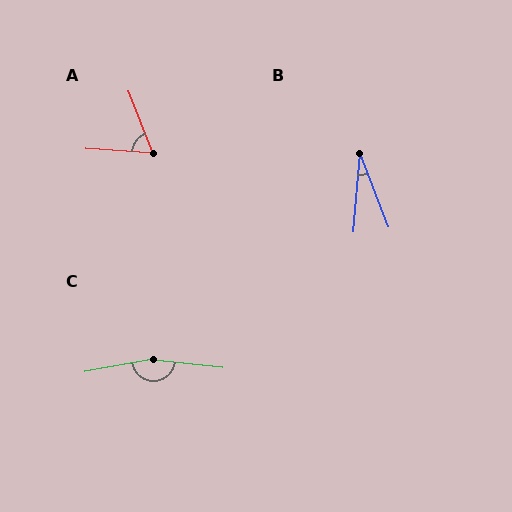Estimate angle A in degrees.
Approximately 65 degrees.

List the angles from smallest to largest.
B (26°), A (65°), C (164°).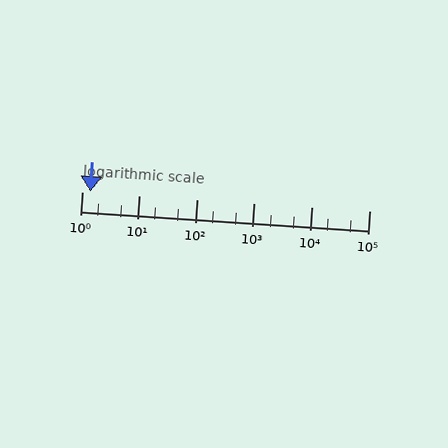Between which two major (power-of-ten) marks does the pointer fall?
The pointer is between 1 and 10.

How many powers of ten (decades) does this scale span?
The scale spans 5 decades, from 1 to 100000.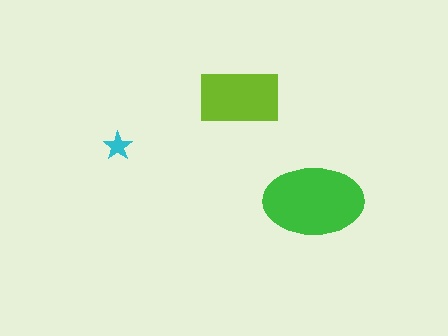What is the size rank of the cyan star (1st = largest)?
3rd.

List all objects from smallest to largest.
The cyan star, the lime rectangle, the green ellipse.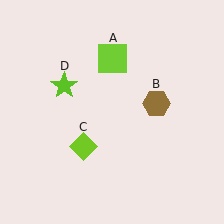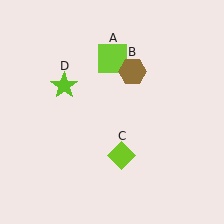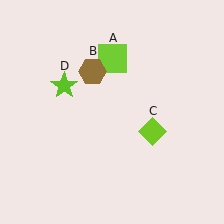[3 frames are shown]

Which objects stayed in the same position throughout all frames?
Lime square (object A) and lime star (object D) remained stationary.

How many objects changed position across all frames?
2 objects changed position: brown hexagon (object B), lime diamond (object C).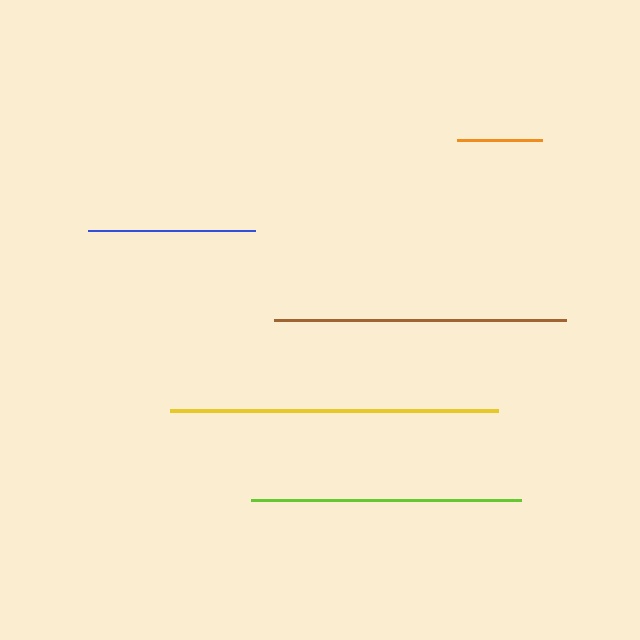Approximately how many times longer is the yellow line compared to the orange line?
The yellow line is approximately 3.9 times the length of the orange line.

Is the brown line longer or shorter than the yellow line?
The yellow line is longer than the brown line.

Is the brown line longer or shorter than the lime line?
The brown line is longer than the lime line.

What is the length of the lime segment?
The lime segment is approximately 269 pixels long.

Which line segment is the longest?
The yellow line is the longest at approximately 327 pixels.